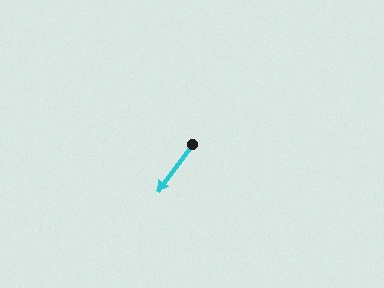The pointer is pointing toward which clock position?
Roughly 7 o'clock.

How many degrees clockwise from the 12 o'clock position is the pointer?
Approximately 216 degrees.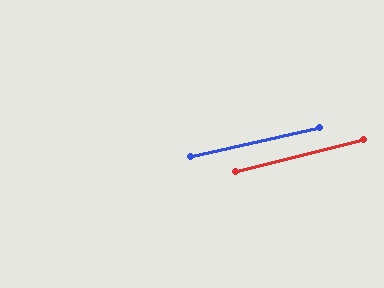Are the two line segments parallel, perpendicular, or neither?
Parallel — their directions differ by only 1.5°.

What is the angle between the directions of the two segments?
Approximately 2 degrees.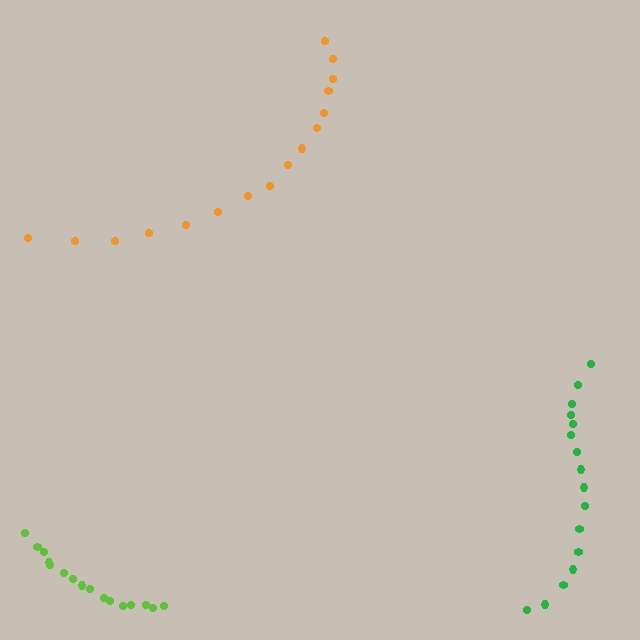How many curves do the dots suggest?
There are 3 distinct paths.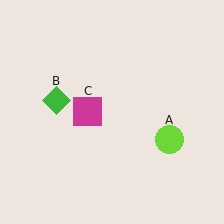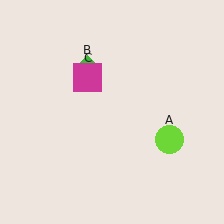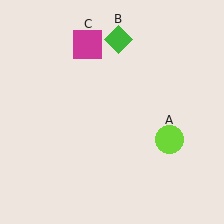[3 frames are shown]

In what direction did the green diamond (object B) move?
The green diamond (object B) moved up and to the right.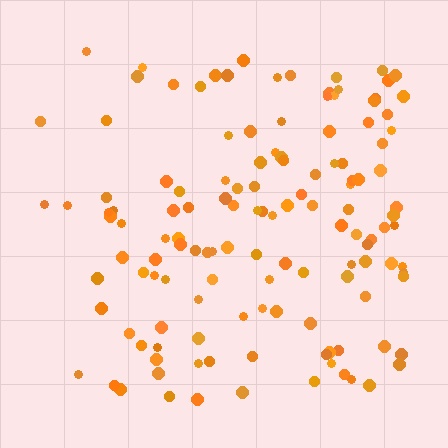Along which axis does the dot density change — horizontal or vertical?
Horizontal.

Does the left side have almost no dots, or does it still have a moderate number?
Still a moderate number, just noticeably fewer than the right.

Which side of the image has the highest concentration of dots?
The right.